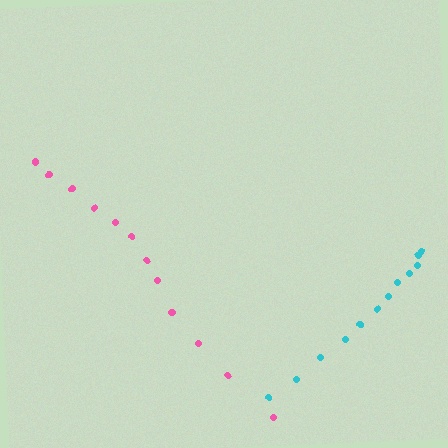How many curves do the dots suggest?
There are 2 distinct paths.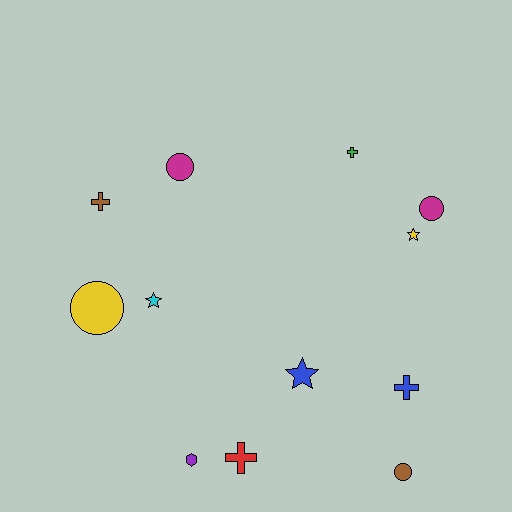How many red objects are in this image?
There is 1 red object.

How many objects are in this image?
There are 12 objects.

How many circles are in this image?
There are 4 circles.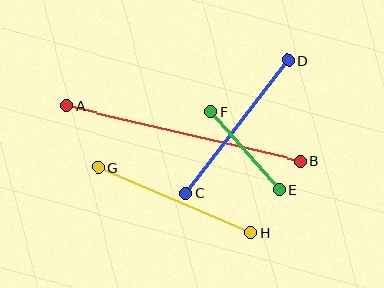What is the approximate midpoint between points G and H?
The midpoint is at approximately (174, 200) pixels.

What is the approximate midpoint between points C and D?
The midpoint is at approximately (237, 127) pixels.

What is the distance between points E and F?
The distance is approximately 104 pixels.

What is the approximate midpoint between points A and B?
The midpoint is at approximately (184, 133) pixels.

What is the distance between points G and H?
The distance is approximately 166 pixels.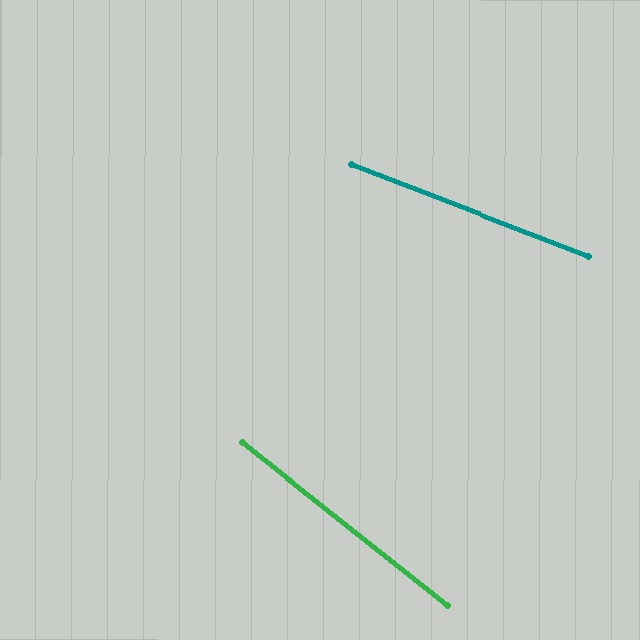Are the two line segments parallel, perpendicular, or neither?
Neither parallel nor perpendicular — they differ by about 17°.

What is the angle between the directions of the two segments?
Approximately 17 degrees.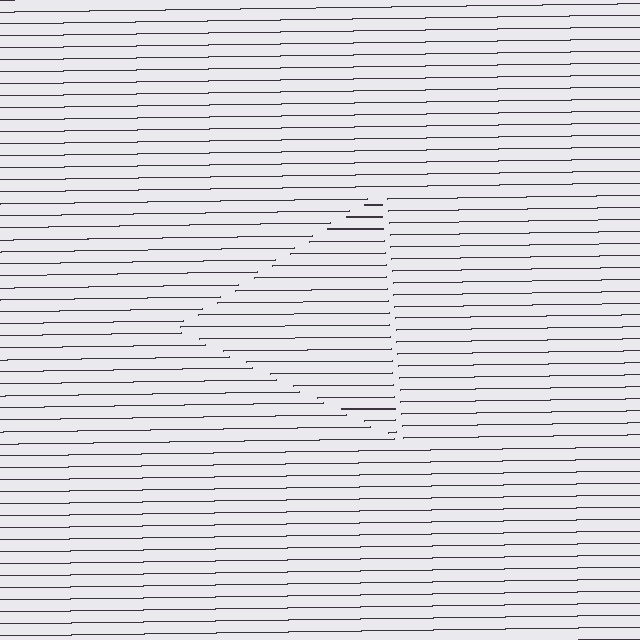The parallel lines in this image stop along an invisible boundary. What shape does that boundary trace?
An illusory triangle. The interior of the shape contains the same grating, shifted by half a period — the contour is defined by the phase discontinuity where line-ends from the inner and outer gratings abut.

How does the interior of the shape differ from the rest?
The interior of the shape contains the same grating, shifted by half a period — the contour is defined by the phase discontinuity where line-ends from the inner and outer gratings abut.